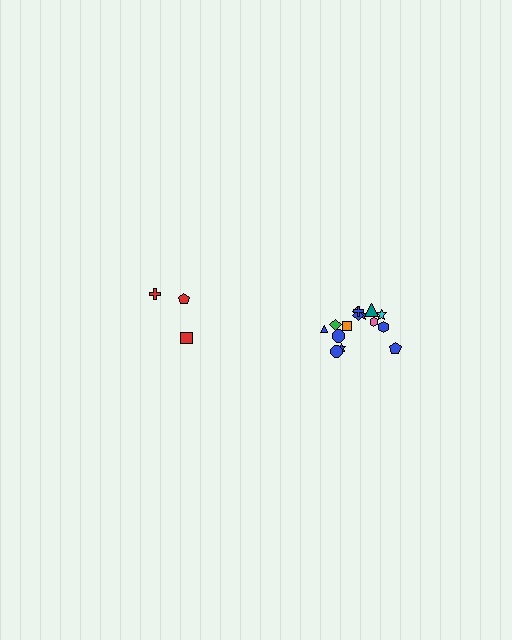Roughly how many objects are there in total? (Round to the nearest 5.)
Roughly 20 objects in total.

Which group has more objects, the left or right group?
The right group.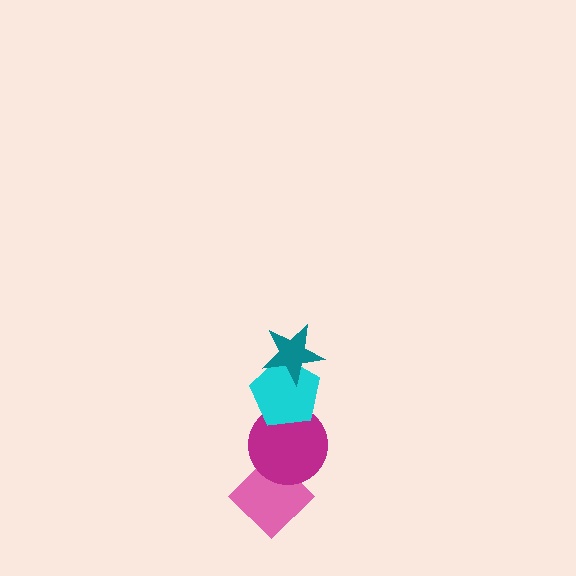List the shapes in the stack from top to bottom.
From top to bottom: the teal star, the cyan pentagon, the magenta circle, the pink diamond.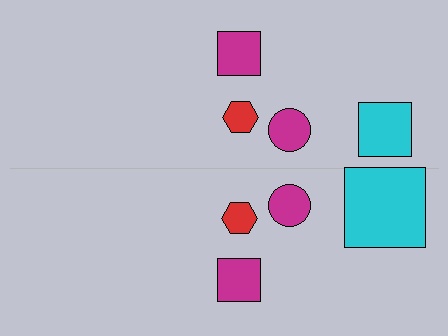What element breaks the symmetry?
The cyan square on the bottom side has a different size than its mirror counterpart.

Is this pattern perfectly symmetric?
No, the pattern is not perfectly symmetric. The cyan square on the bottom side has a different size than its mirror counterpart.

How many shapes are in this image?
There are 8 shapes in this image.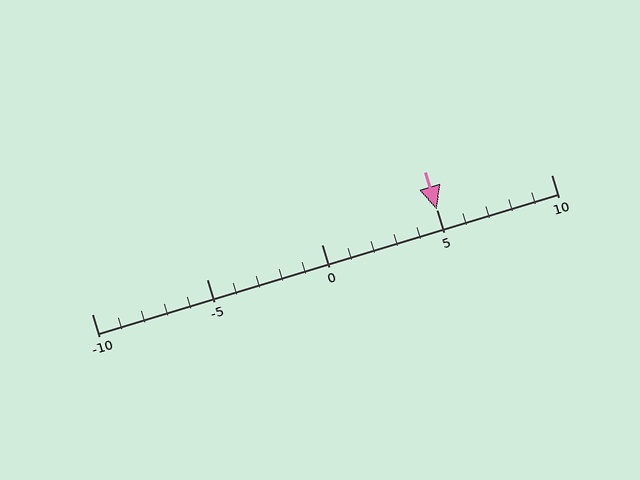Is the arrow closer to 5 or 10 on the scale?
The arrow is closer to 5.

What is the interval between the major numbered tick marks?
The major tick marks are spaced 5 units apart.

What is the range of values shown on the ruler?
The ruler shows values from -10 to 10.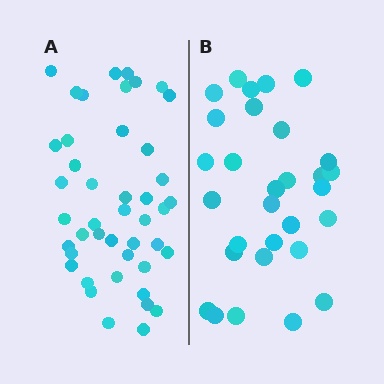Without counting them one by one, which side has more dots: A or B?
Region A (the left region) has more dots.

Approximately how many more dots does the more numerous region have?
Region A has approximately 15 more dots than region B.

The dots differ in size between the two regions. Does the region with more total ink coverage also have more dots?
No. Region B has more total ink coverage because its dots are larger, but region A actually contains more individual dots. Total area can be misleading — the number of items is what matters here.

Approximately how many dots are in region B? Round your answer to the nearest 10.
About 30 dots.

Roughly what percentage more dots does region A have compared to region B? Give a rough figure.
About 45% more.